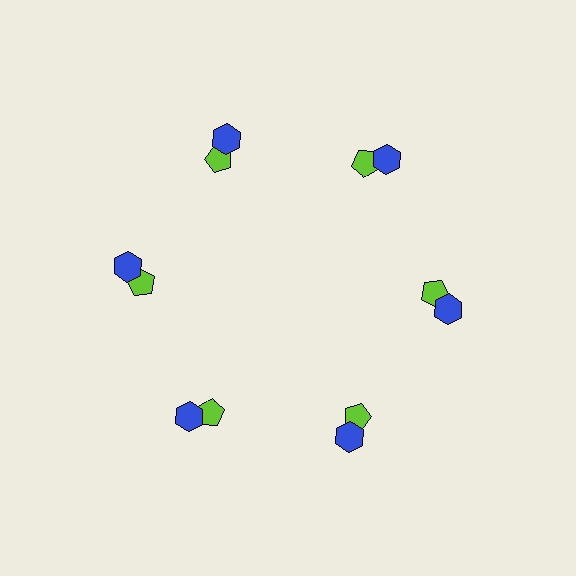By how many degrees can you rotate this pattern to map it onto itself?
The pattern maps onto itself every 60 degrees of rotation.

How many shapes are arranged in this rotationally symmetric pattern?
There are 12 shapes, arranged in 6 groups of 2.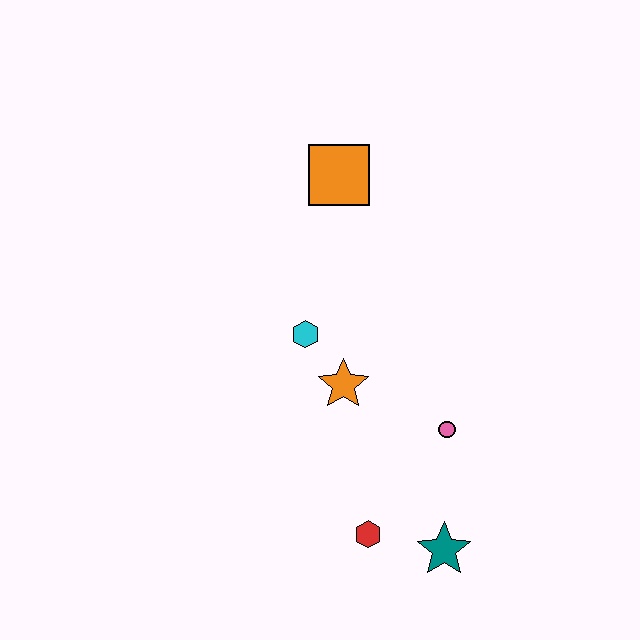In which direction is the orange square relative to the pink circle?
The orange square is above the pink circle.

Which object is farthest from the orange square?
The teal star is farthest from the orange square.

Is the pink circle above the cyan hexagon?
No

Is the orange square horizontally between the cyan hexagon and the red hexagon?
Yes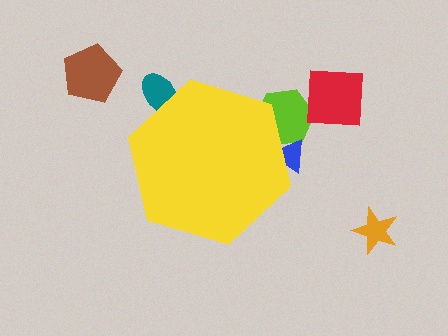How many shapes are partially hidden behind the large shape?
3 shapes are partially hidden.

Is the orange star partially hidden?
No, the orange star is fully visible.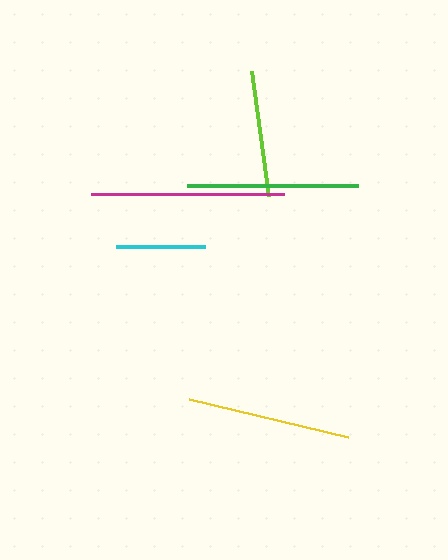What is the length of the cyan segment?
The cyan segment is approximately 89 pixels long.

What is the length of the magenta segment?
The magenta segment is approximately 193 pixels long.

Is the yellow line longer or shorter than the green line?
The green line is longer than the yellow line.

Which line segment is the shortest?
The cyan line is the shortest at approximately 89 pixels.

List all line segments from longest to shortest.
From longest to shortest: magenta, green, yellow, lime, cyan.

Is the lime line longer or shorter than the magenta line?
The magenta line is longer than the lime line.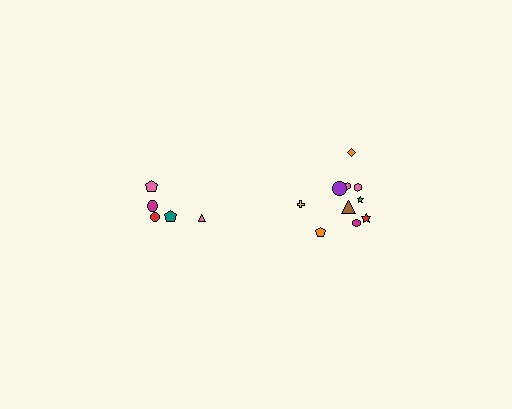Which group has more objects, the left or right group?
The right group.